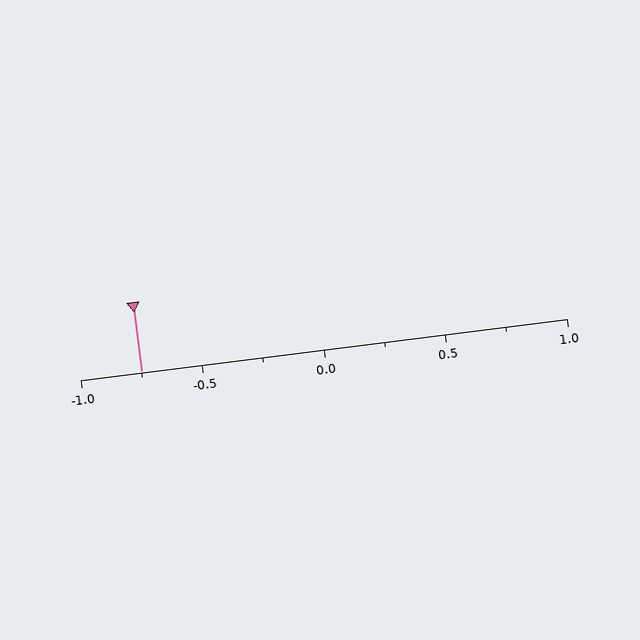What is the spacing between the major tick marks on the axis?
The major ticks are spaced 0.5 apart.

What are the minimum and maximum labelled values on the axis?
The axis runs from -1.0 to 1.0.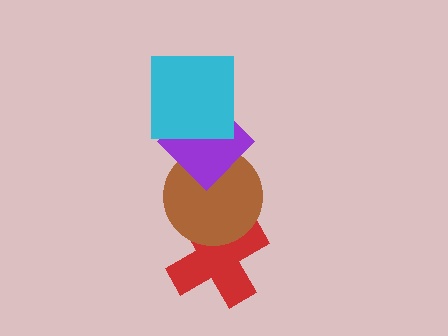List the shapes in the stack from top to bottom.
From top to bottom: the cyan square, the purple diamond, the brown circle, the red cross.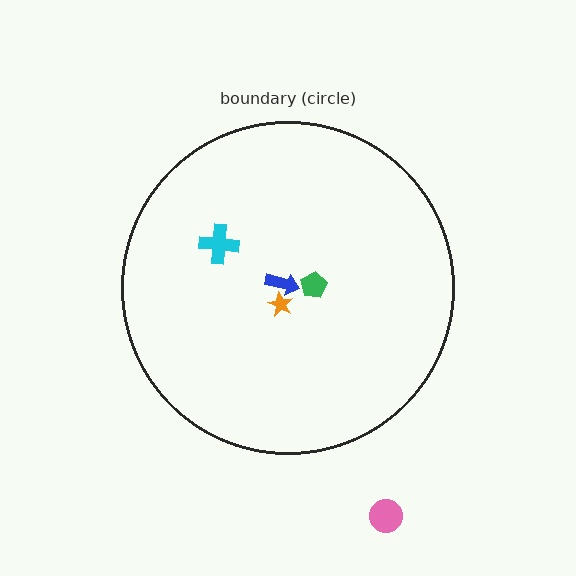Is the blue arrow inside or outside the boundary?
Inside.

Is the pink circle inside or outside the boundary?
Outside.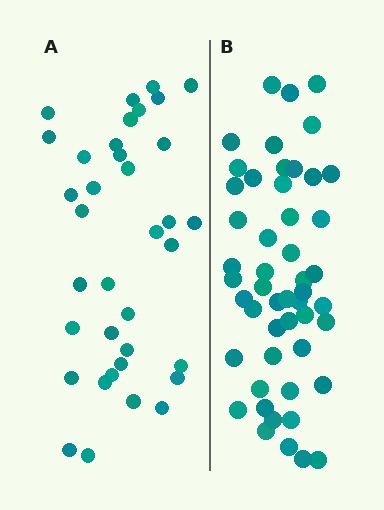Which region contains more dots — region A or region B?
Region B (the right region) has more dots.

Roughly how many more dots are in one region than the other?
Region B has approximately 15 more dots than region A.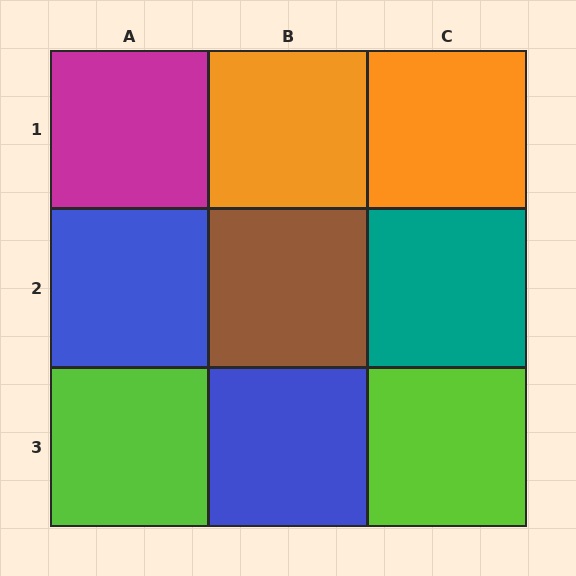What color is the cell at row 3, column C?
Lime.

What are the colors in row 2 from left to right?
Blue, brown, teal.